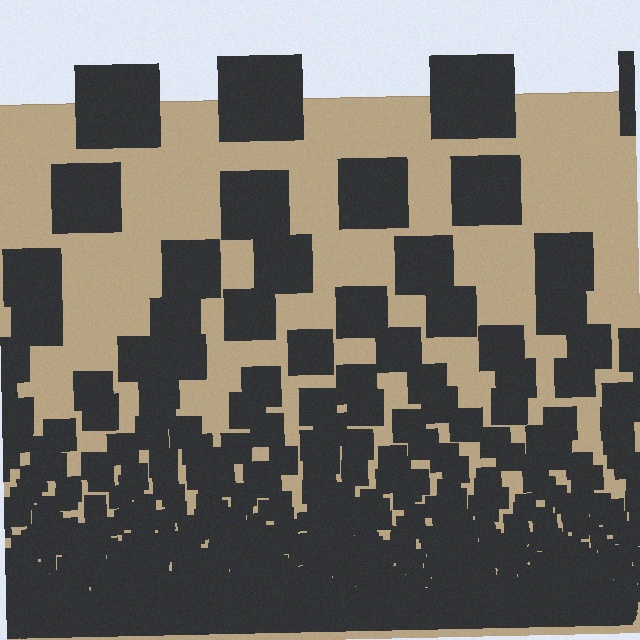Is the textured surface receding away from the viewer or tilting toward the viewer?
The surface appears to tilt toward the viewer. Texture elements get larger and sparser toward the top.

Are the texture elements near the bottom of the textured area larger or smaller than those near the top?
Smaller. The gradient is inverted — elements near the bottom are smaller and denser.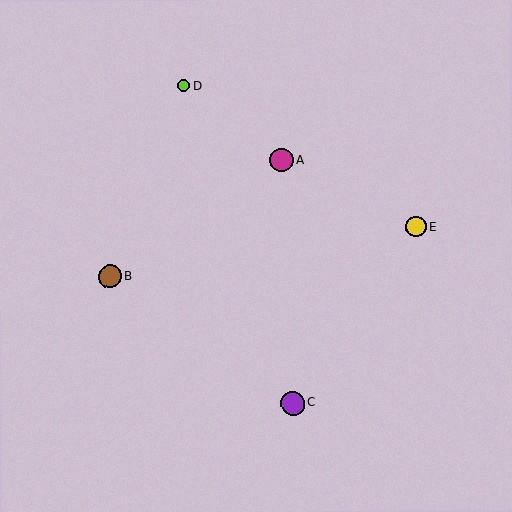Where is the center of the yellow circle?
The center of the yellow circle is at (416, 227).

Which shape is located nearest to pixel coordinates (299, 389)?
The purple circle (labeled C) at (293, 403) is nearest to that location.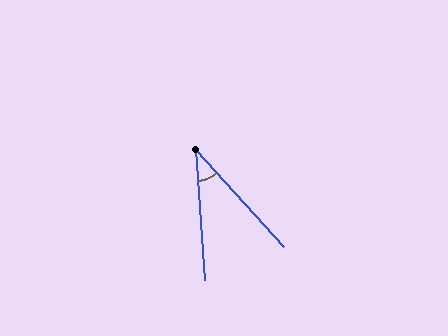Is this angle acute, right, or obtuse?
It is acute.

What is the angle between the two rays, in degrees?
Approximately 38 degrees.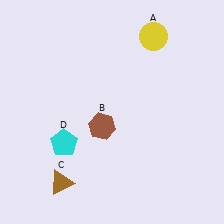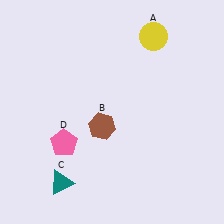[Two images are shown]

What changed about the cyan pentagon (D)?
In Image 1, D is cyan. In Image 2, it changed to pink.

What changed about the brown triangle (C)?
In Image 1, C is brown. In Image 2, it changed to teal.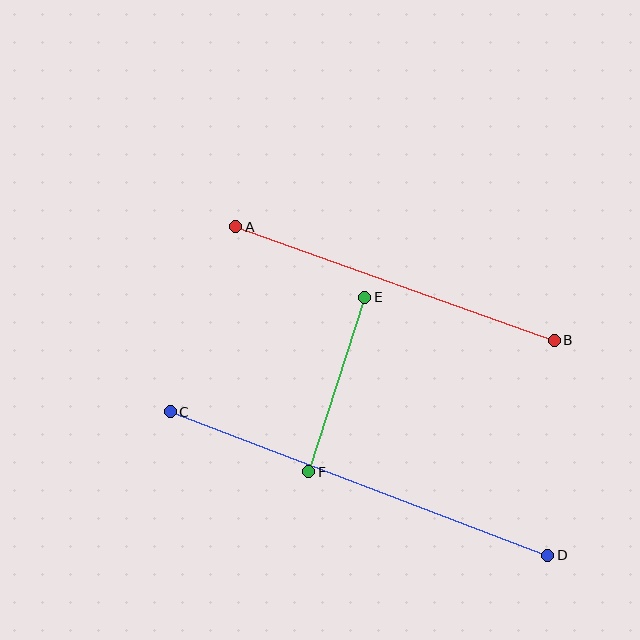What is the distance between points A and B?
The distance is approximately 338 pixels.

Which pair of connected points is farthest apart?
Points C and D are farthest apart.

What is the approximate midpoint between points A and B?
The midpoint is at approximately (395, 283) pixels.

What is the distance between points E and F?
The distance is approximately 183 pixels.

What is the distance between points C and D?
The distance is approximately 404 pixels.